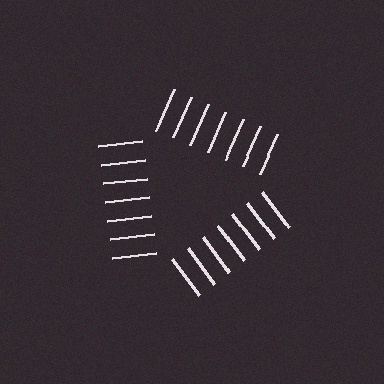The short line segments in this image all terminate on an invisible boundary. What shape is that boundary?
An illusory triangle — the line segments terminate on its edges but no continuous stroke is drawn.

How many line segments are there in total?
21 — 7 along each of the 3 edges.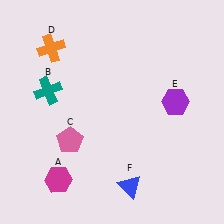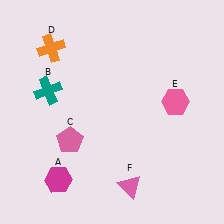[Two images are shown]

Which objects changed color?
E changed from purple to pink. F changed from blue to pink.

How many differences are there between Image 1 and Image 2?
There are 2 differences between the two images.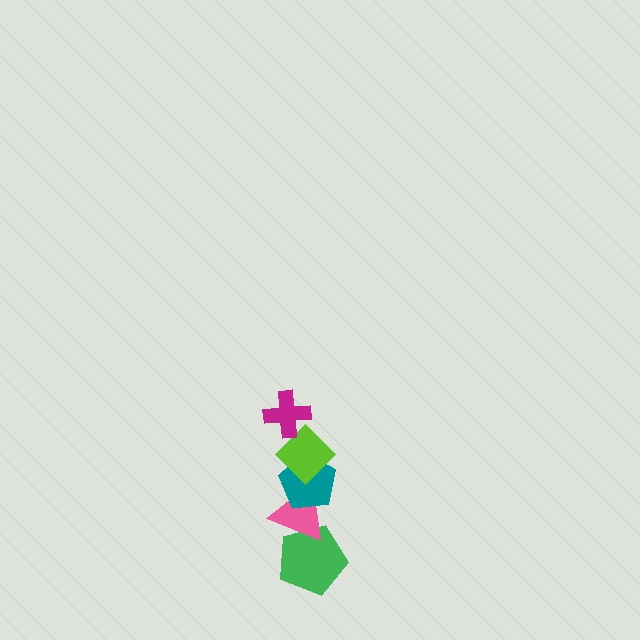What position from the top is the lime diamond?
The lime diamond is 2nd from the top.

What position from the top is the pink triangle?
The pink triangle is 4th from the top.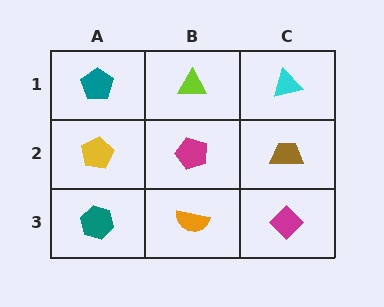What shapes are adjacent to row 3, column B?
A magenta pentagon (row 2, column B), a teal hexagon (row 3, column A), a magenta diamond (row 3, column C).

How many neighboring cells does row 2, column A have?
3.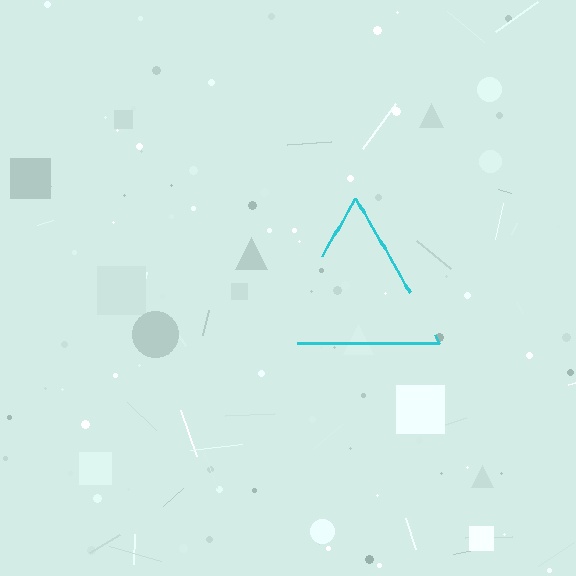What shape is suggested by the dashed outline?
The dashed outline suggests a triangle.